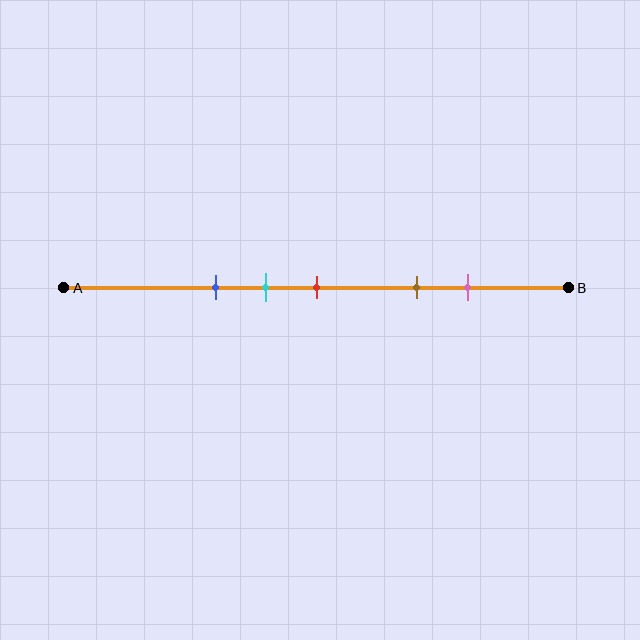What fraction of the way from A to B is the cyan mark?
The cyan mark is approximately 40% (0.4) of the way from A to B.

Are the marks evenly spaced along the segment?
No, the marks are not evenly spaced.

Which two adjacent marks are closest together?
The cyan and red marks are the closest adjacent pair.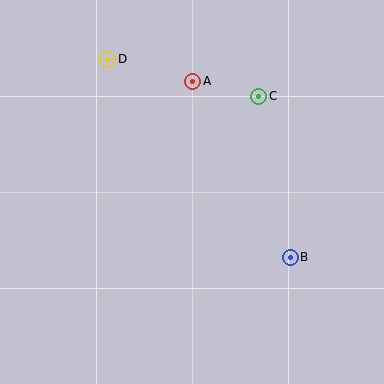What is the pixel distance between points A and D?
The distance between A and D is 88 pixels.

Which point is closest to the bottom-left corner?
Point B is closest to the bottom-left corner.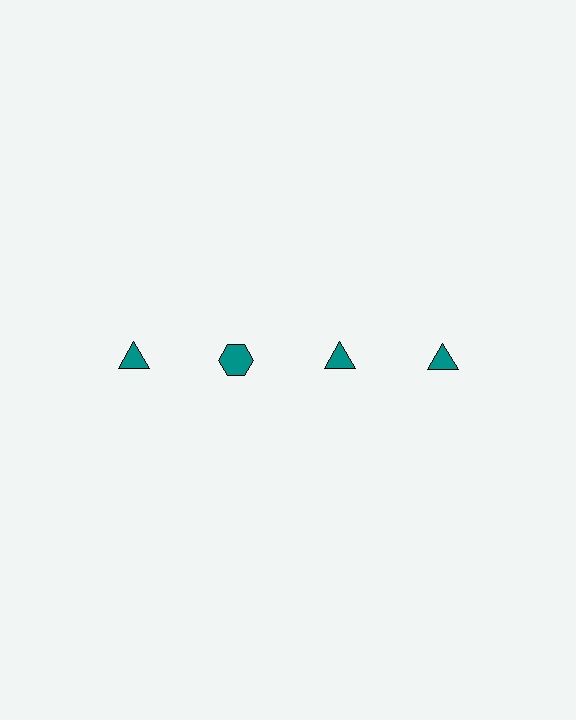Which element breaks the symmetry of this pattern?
The teal hexagon in the top row, second from left column breaks the symmetry. All other shapes are teal triangles.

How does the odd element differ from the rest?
It has a different shape: hexagon instead of triangle.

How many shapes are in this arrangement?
There are 4 shapes arranged in a grid pattern.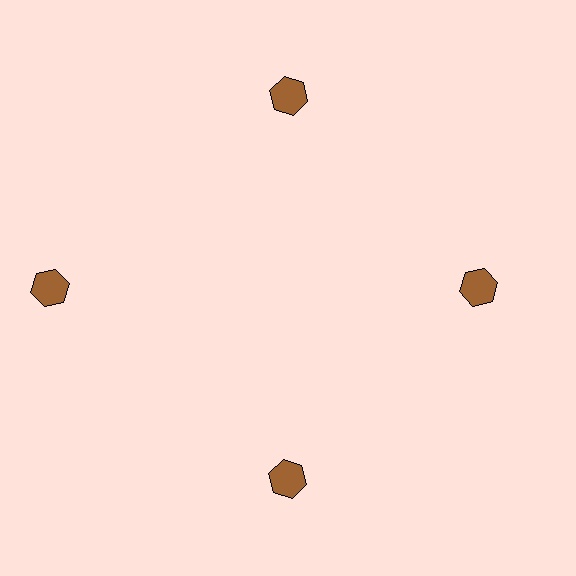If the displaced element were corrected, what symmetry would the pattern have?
It would have 4-fold rotational symmetry — the pattern would map onto itself every 90 degrees.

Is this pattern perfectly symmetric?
No. The 4 brown hexagons are arranged in a ring, but one element near the 9 o'clock position is pushed outward from the center, breaking the 4-fold rotational symmetry.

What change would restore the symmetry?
The symmetry would be restored by moving it inward, back onto the ring so that all 4 hexagons sit at equal angles and equal distance from the center.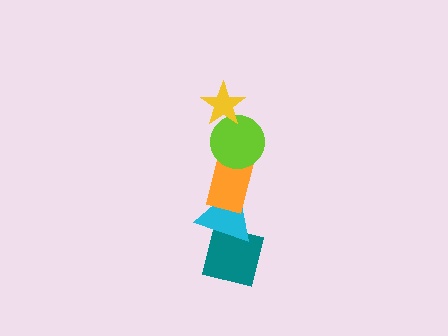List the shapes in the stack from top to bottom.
From top to bottom: the yellow star, the lime circle, the orange rectangle, the cyan triangle, the teal square.